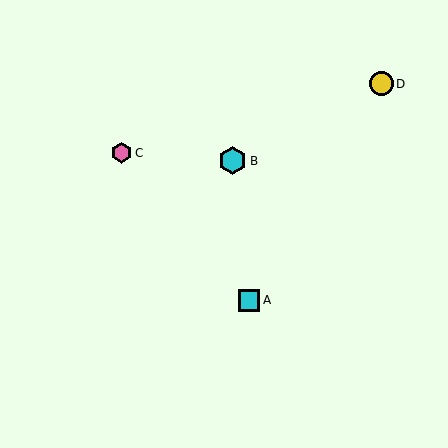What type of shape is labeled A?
Shape A is a cyan square.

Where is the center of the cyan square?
The center of the cyan square is at (249, 300).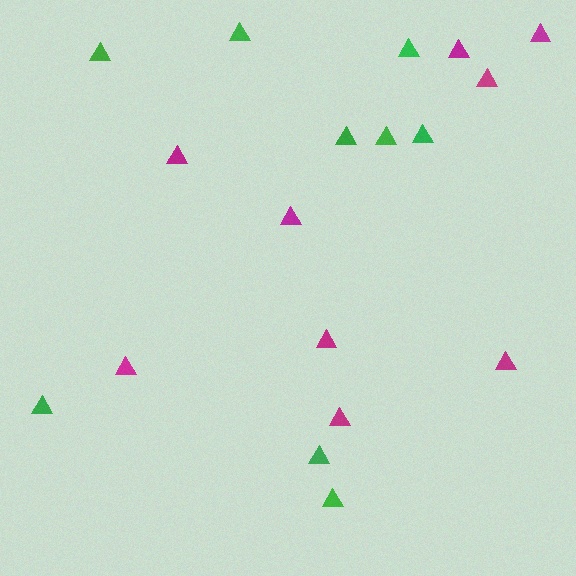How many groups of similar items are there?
There are 2 groups: one group of green triangles (9) and one group of magenta triangles (9).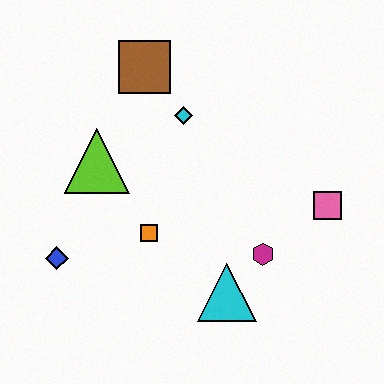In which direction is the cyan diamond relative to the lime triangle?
The cyan diamond is to the right of the lime triangle.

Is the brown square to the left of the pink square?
Yes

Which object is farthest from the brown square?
The cyan triangle is farthest from the brown square.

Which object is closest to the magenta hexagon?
The cyan triangle is closest to the magenta hexagon.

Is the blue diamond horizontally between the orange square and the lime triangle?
No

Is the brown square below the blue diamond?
No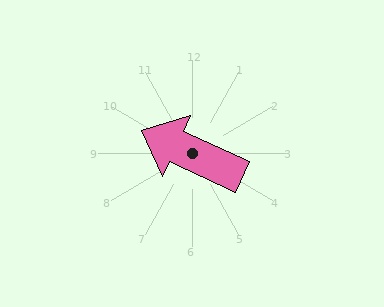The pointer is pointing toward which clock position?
Roughly 10 o'clock.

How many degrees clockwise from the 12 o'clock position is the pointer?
Approximately 295 degrees.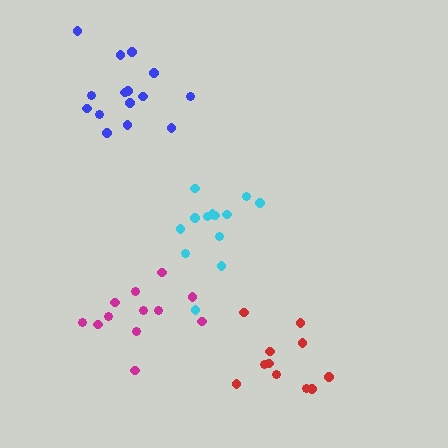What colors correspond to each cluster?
The clusters are colored: red, blue, magenta, cyan.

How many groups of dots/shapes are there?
There are 4 groups.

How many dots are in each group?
Group 1: 11 dots, Group 2: 15 dots, Group 3: 12 dots, Group 4: 13 dots (51 total).